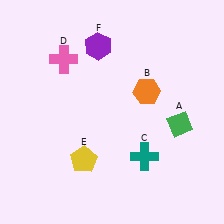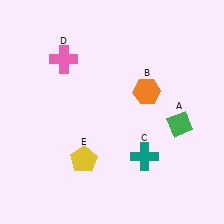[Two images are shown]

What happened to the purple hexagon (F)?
The purple hexagon (F) was removed in Image 2. It was in the top-left area of Image 1.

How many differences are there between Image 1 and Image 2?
There is 1 difference between the two images.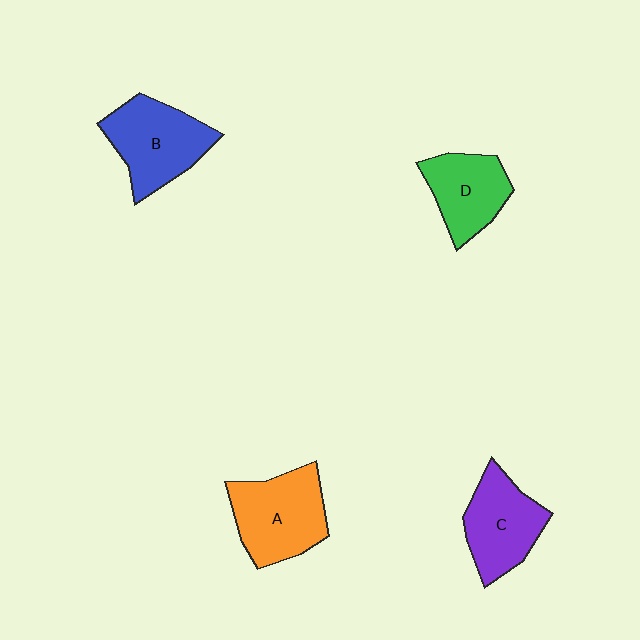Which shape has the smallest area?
Shape D (green).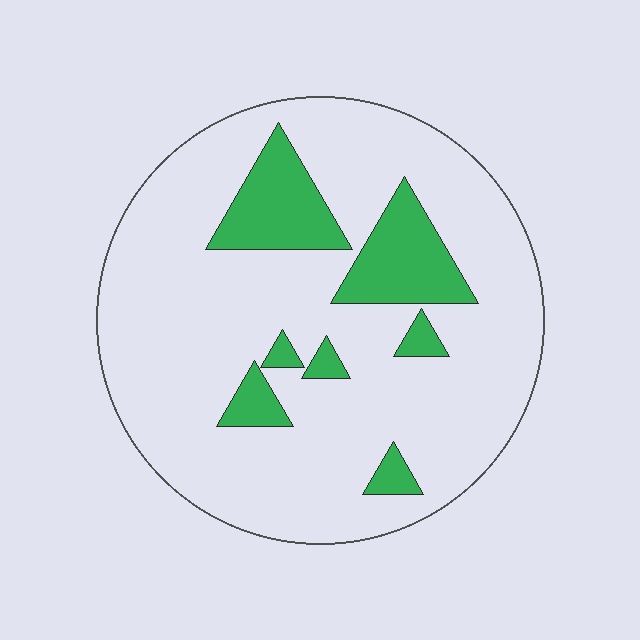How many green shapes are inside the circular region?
7.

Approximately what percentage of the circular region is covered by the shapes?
Approximately 15%.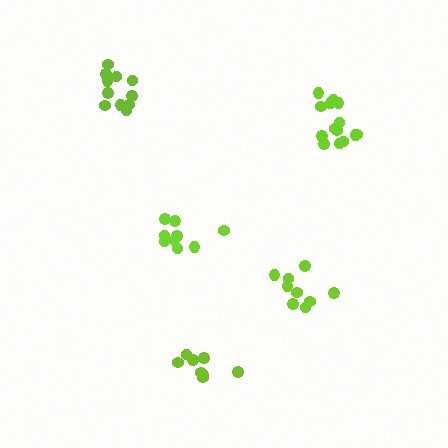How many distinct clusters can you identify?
There are 5 distinct clusters.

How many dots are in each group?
Group 1: 14 dots, Group 2: 9 dots, Group 3: 8 dots, Group 4: 9 dots, Group 5: 11 dots (51 total).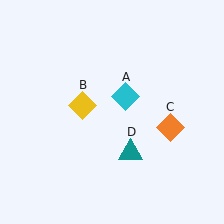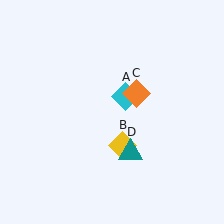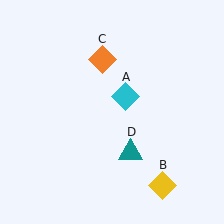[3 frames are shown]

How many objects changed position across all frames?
2 objects changed position: yellow diamond (object B), orange diamond (object C).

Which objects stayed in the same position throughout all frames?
Cyan diamond (object A) and teal triangle (object D) remained stationary.